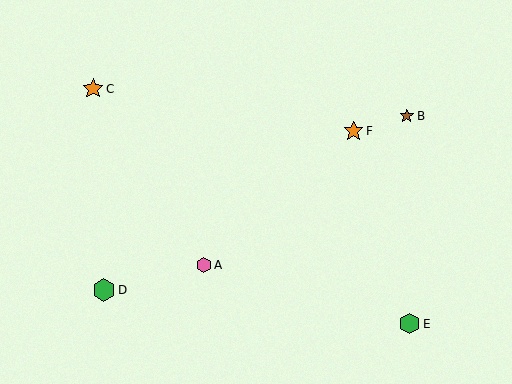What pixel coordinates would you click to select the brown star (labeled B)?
Click at (407, 116) to select the brown star B.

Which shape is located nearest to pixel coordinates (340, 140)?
The orange star (labeled F) at (354, 131) is nearest to that location.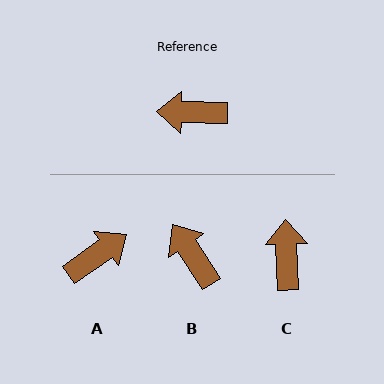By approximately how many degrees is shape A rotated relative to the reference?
Approximately 143 degrees clockwise.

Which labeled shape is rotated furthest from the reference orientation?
A, about 143 degrees away.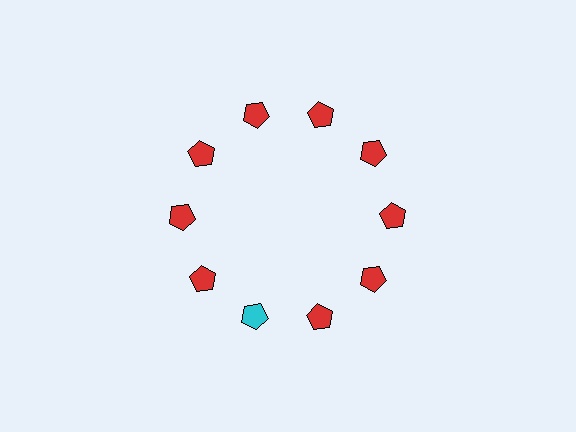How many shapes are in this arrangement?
There are 10 shapes arranged in a ring pattern.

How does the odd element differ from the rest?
It has a different color: cyan instead of red.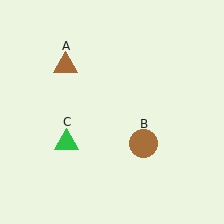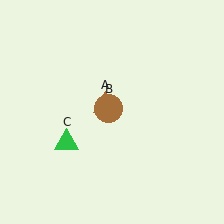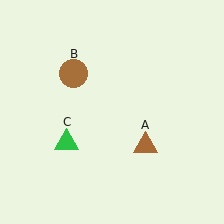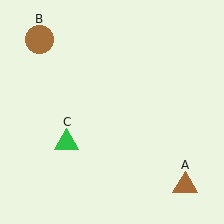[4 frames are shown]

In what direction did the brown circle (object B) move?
The brown circle (object B) moved up and to the left.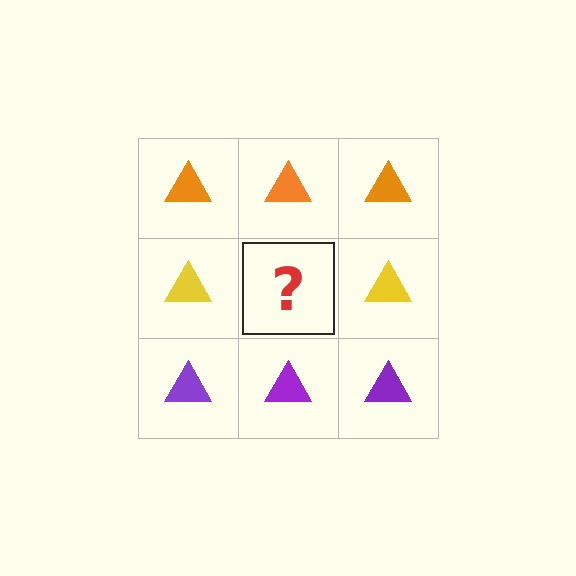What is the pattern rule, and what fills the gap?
The rule is that each row has a consistent color. The gap should be filled with a yellow triangle.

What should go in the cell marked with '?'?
The missing cell should contain a yellow triangle.